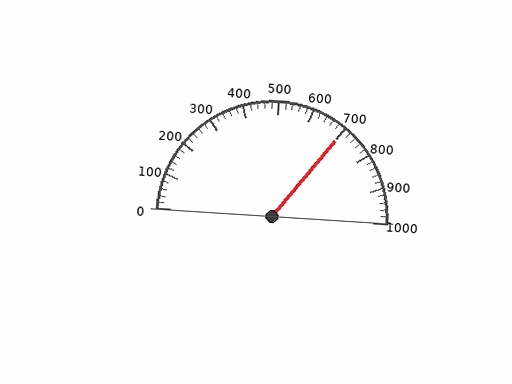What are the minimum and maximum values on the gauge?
The gauge ranges from 0 to 1000.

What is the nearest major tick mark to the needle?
The nearest major tick mark is 700.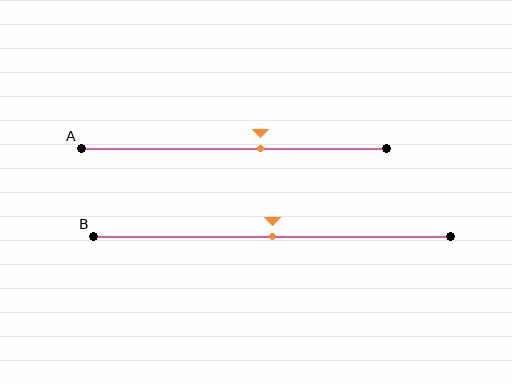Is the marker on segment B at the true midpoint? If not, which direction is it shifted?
Yes, the marker on segment B is at the true midpoint.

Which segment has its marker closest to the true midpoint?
Segment B has its marker closest to the true midpoint.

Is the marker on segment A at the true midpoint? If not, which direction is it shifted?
No, the marker on segment A is shifted to the right by about 9% of the segment length.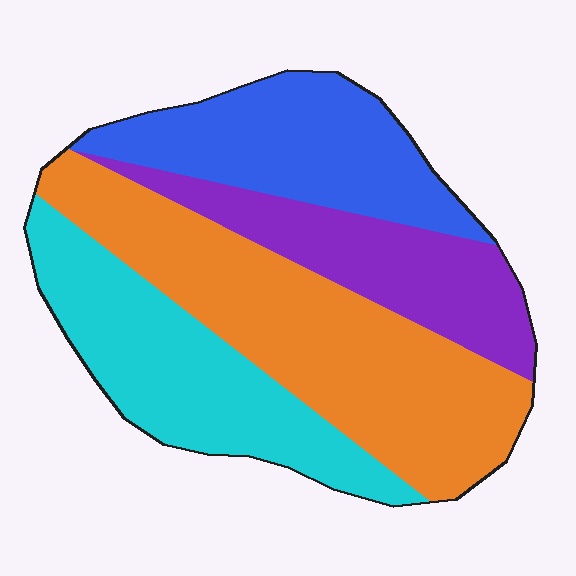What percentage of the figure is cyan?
Cyan covers roughly 25% of the figure.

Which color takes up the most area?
Orange, at roughly 35%.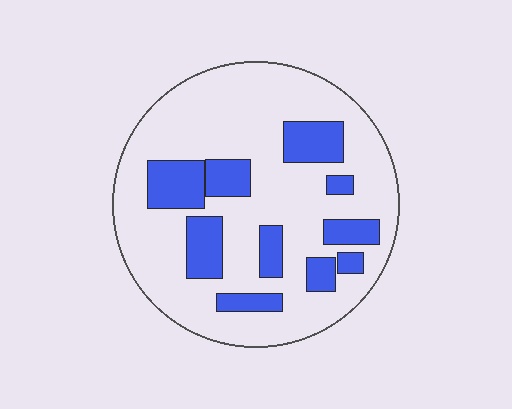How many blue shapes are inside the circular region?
10.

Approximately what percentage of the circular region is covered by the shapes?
Approximately 25%.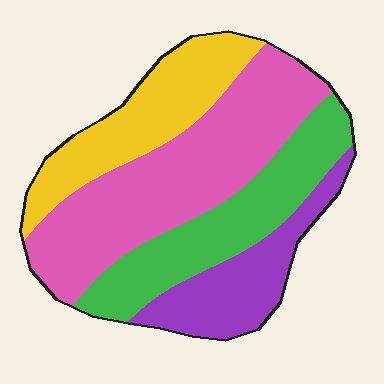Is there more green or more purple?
Green.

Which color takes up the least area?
Purple, at roughly 15%.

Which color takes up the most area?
Pink, at roughly 40%.